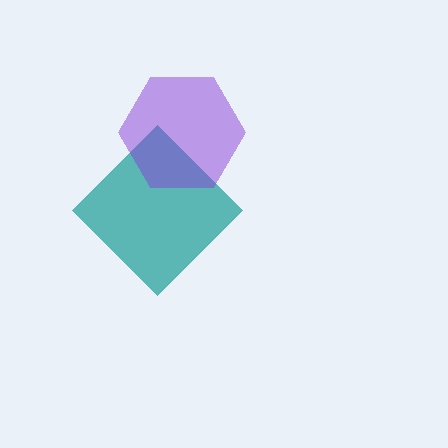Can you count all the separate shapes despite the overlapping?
Yes, there are 2 separate shapes.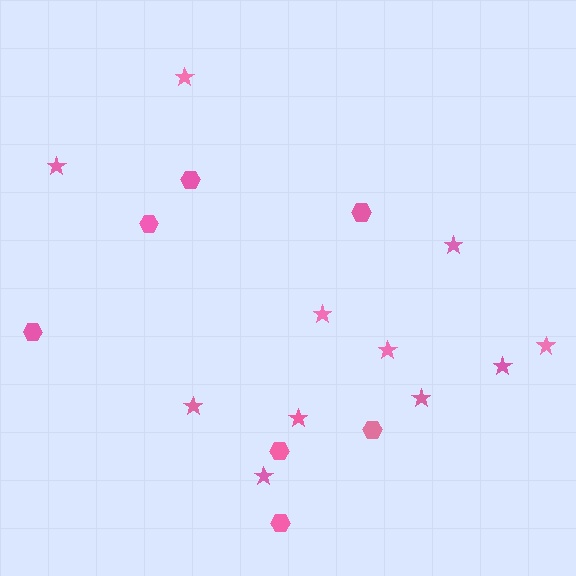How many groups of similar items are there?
There are 2 groups: one group of hexagons (7) and one group of stars (11).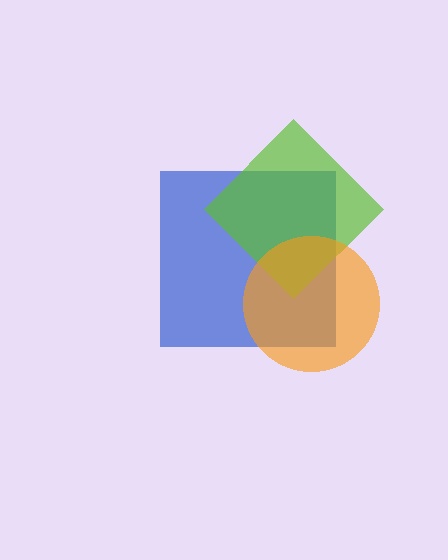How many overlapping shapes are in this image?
There are 3 overlapping shapes in the image.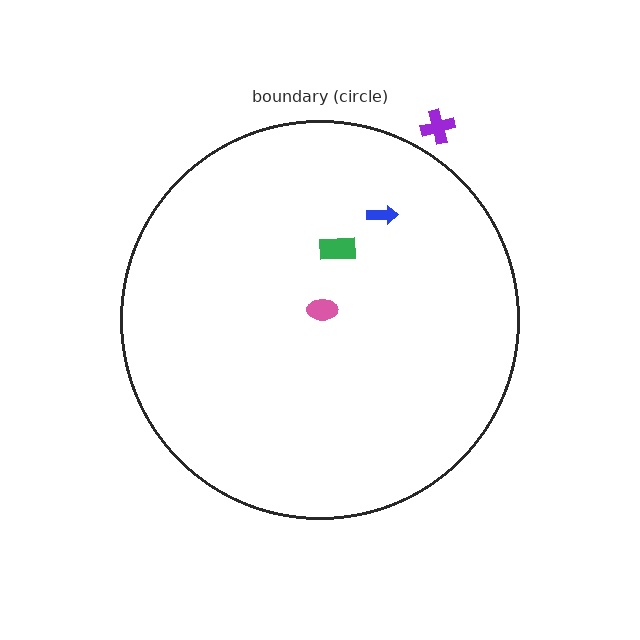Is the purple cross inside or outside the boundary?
Outside.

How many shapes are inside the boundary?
3 inside, 1 outside.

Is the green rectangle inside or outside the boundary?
Inside.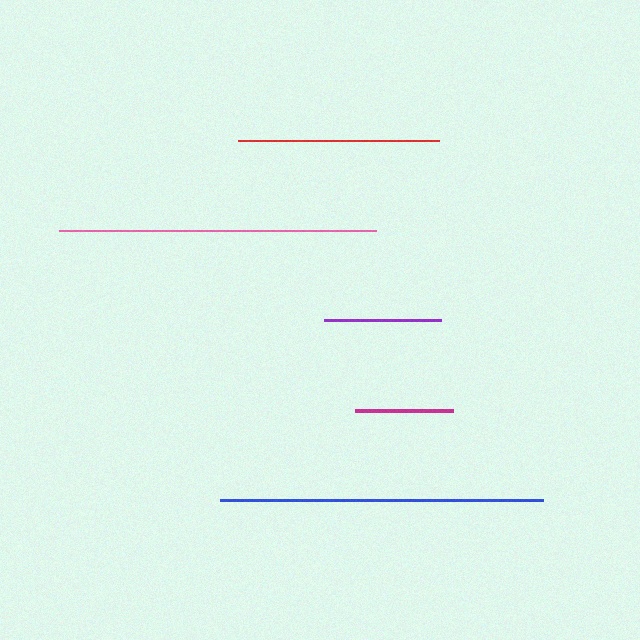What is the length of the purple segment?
The purple segment is approximately 118 pixels long.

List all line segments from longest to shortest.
From longest to shortest: blue, pink, red, purple, magenta.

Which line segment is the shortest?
The magenta line is the shortest at approximately 98 pixels.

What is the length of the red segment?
The red segment is approximately 201 pixels long.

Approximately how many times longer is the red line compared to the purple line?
The red line is approximately 1.7 times the length of the purple line.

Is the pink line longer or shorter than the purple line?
The pink line is longer than the purple line.